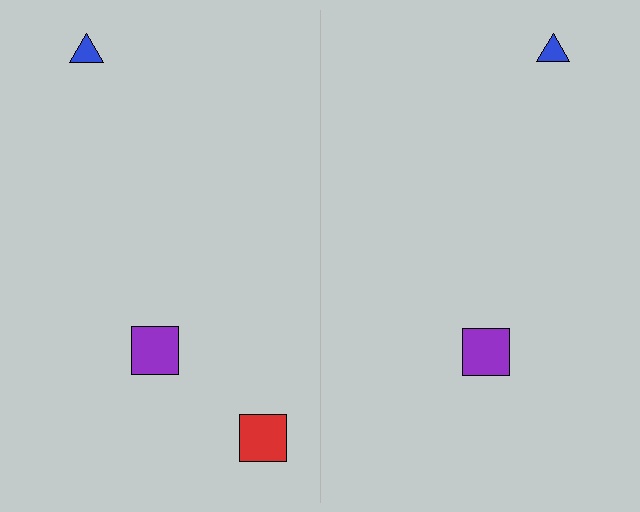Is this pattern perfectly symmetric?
No, the pattern is not perfectly symmetric. A red square is missing from the right side.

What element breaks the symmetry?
A red square is missing from the right side.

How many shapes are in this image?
There are 5 shapes in this image.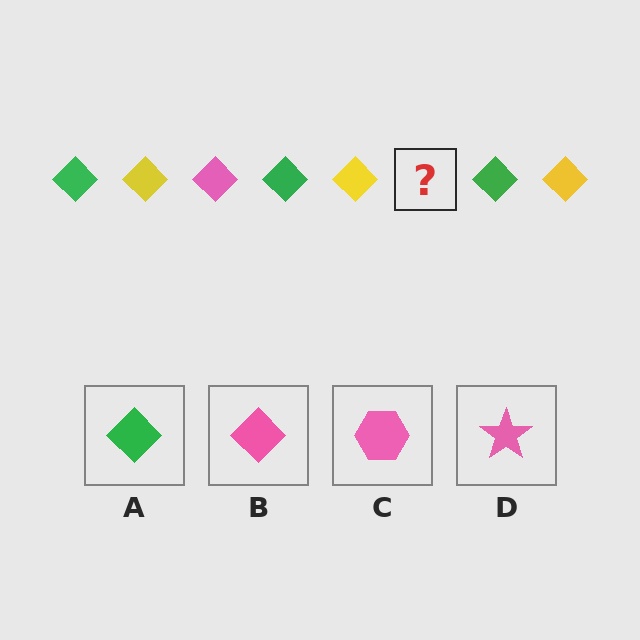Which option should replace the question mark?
Option B.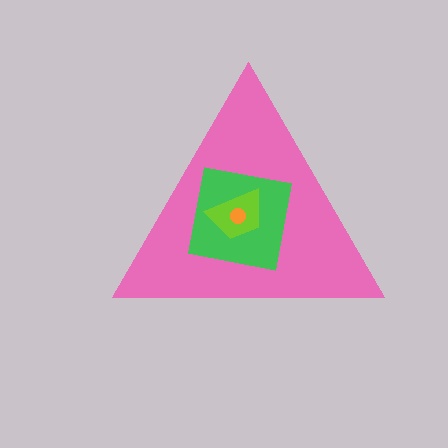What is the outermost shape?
The pink triangle.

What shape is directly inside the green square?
The lime trapezoid.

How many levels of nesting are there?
4.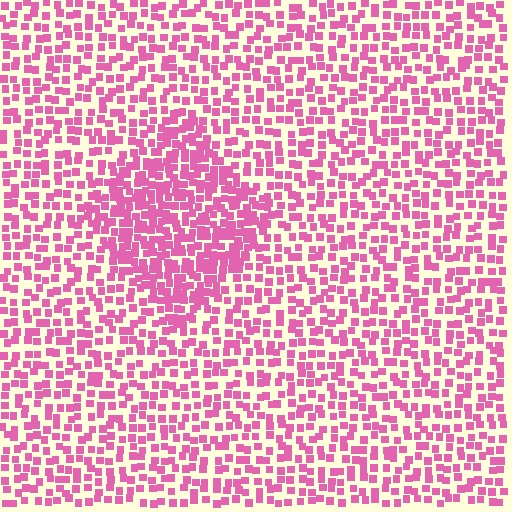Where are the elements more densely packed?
The elements are more densely packed inside the diamond boundary.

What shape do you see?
I see a diamond.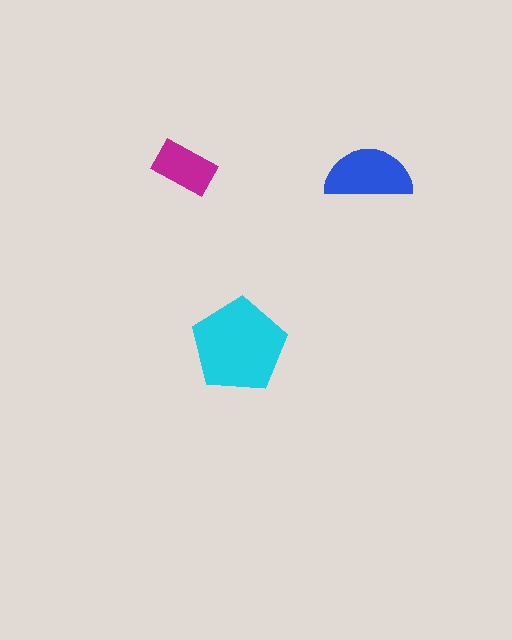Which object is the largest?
The cyan pentagon.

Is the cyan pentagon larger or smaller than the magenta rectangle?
Larger.